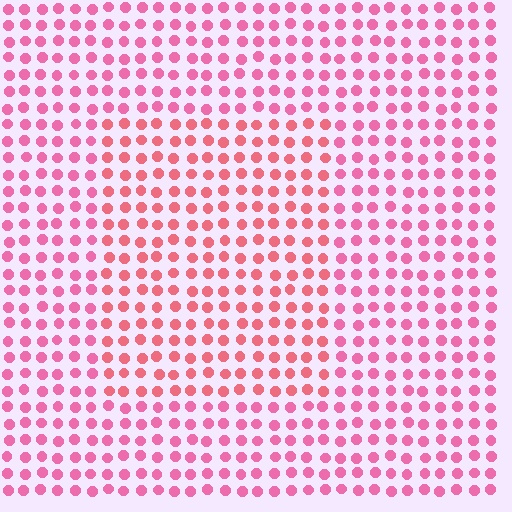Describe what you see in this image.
The image is filled with small pink elements in a uniform arrangement. A rectangle-shaped region is visible where the elements are tinted to a slightly different hue, forming a subtle color boundary.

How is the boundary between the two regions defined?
The boundary is defined purely by a slight shift in hue (about 21 degrees). Spacing, size, and orientation are identical on both sides.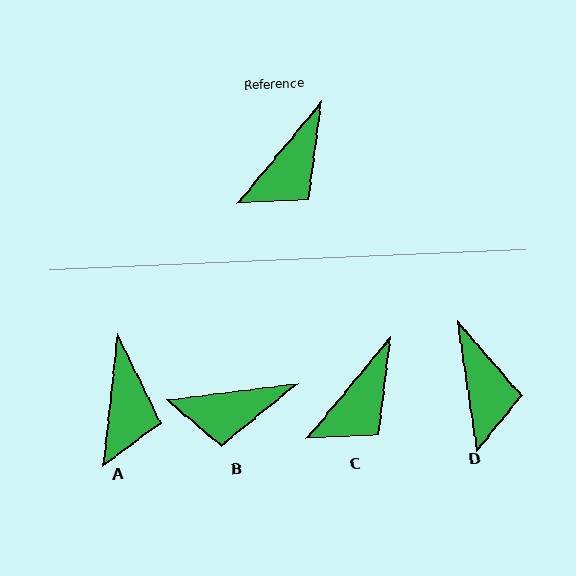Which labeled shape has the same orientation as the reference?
C.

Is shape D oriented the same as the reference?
No, it is off by about 48 degrees.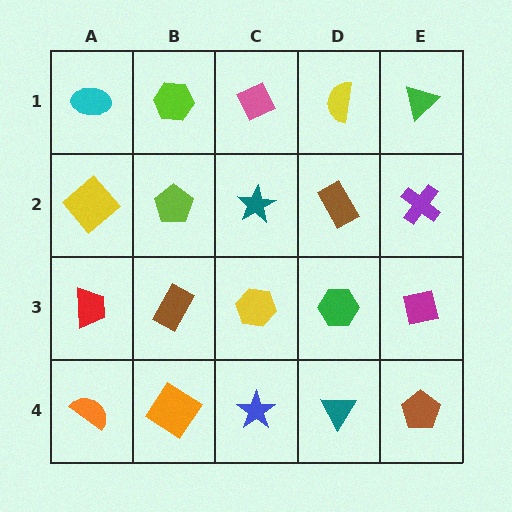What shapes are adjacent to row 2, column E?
A green triangle (row 1, column E), a magenta square (row 3, column E), a brown rectangle (row 2, column D).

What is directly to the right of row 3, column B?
A yellow hexagon.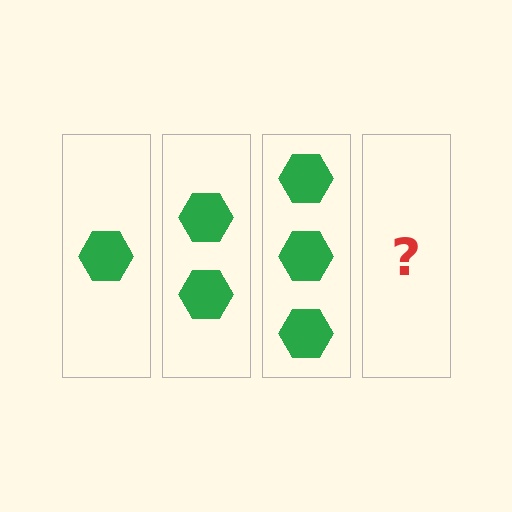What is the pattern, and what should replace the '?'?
The pattern is that each step adds one more hexagon. The '?' should be 4 hexagons.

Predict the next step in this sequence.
The next step is 4 hexagons.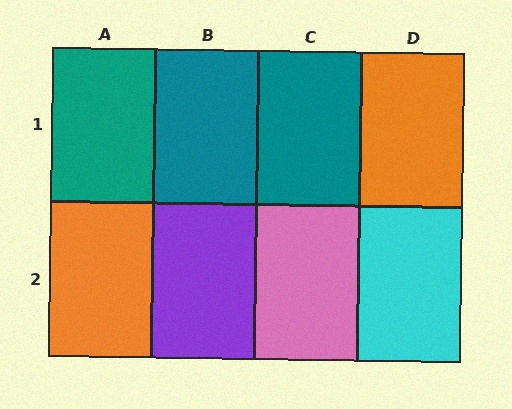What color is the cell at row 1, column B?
Teal.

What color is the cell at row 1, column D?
Orange.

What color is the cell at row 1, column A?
Teal.